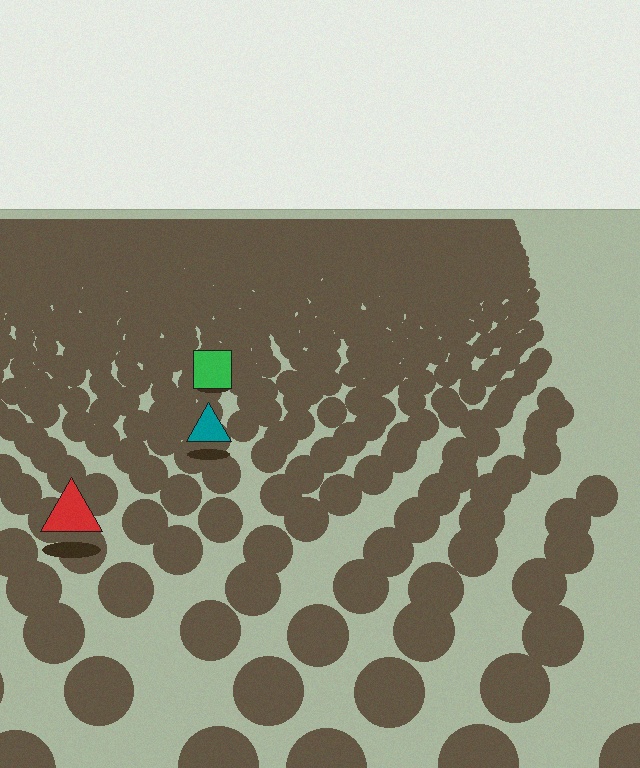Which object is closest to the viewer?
The red triangle is closest. The texture marks near it are larger and more spread out.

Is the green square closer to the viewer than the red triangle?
No. The red triangle is closer — you can tell from the texture gradient: the ground texture is coarser near it.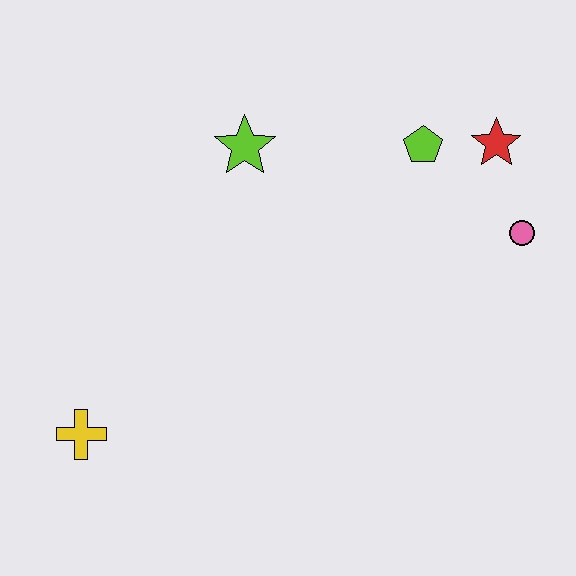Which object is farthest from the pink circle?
The yellow cross is farthest from the pink circle.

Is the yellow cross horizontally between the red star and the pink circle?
No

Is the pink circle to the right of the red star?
Yes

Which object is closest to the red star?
The lime pentagon is closest to the red star.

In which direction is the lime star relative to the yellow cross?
The lime star is above the yellow cross.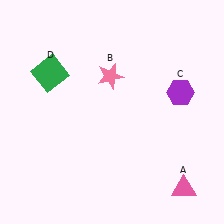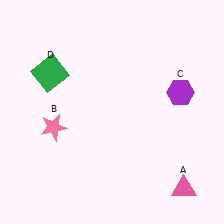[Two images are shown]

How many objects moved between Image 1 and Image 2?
1 object moved between the two images.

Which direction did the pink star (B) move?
The pink star (B) moved left.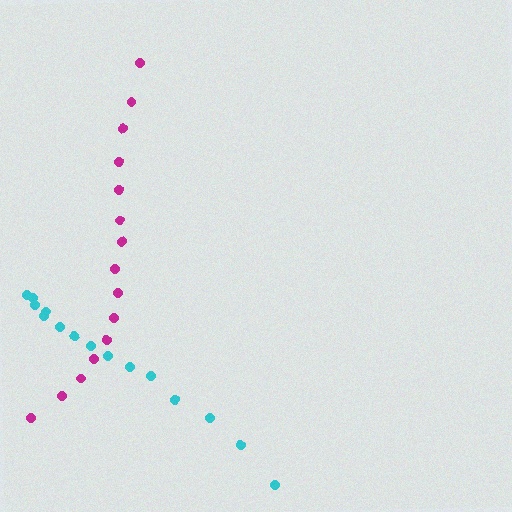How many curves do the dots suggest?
There are 2 distinct paths.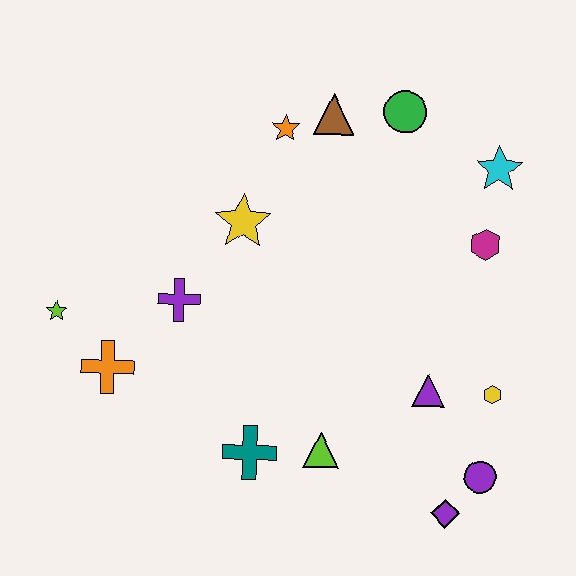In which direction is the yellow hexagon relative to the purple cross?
The yellow hexagon is to the right of the purple cross.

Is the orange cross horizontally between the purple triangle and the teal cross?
No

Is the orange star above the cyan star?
Yes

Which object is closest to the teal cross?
The lime triangle is closest to the teal cross.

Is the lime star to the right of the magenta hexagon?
No